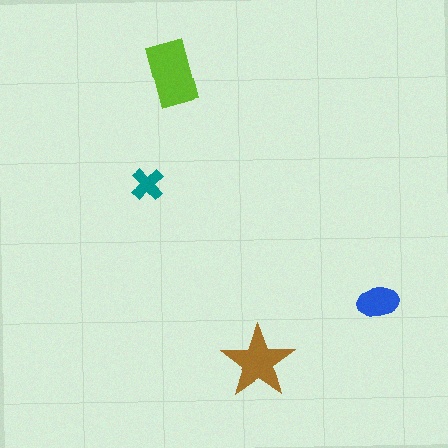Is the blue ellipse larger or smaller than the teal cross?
Larger.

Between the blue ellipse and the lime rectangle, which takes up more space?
The lime rectangle.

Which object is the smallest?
The teal cross.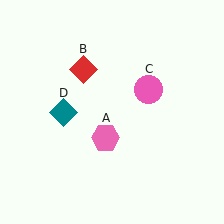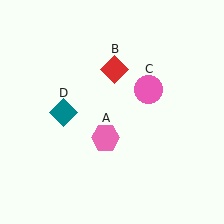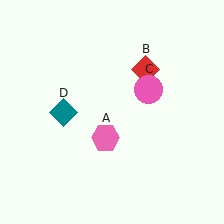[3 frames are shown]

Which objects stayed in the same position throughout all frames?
Pink hexagon (object A) and pink circle (object C) and teal diamond (object D) remained stationary.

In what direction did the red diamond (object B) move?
The red diamond (object B) moved right.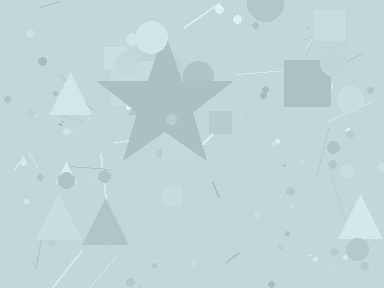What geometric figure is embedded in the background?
A star is embedded in the background.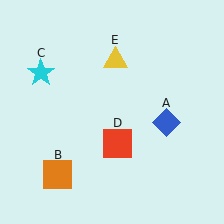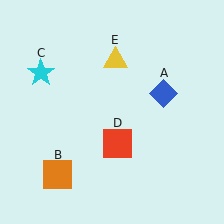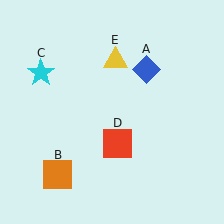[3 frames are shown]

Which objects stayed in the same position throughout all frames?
Orange square (object B) and cyan star (object C) and red square (object D) and yellow triangle (object E) remained stationary.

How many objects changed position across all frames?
1 object changed position: blue diamond (object A).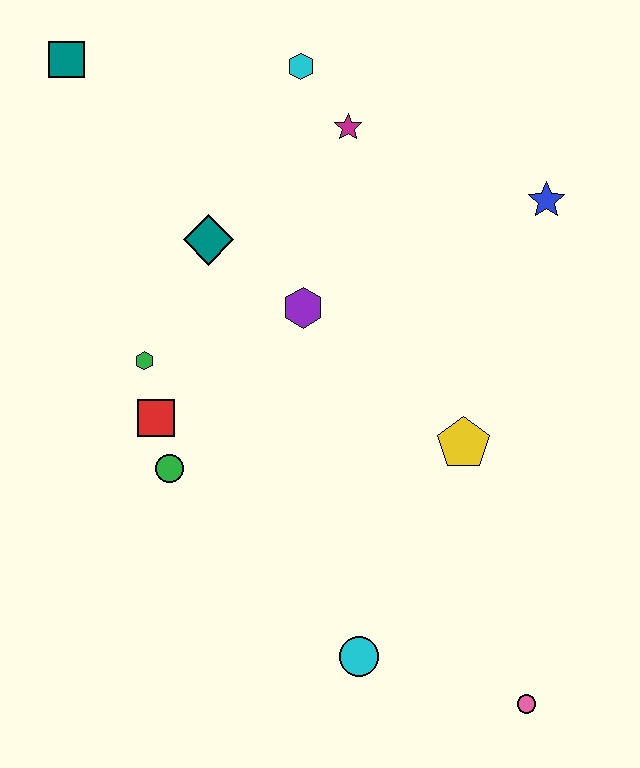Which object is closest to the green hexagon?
The red square is closest to the green hexagon.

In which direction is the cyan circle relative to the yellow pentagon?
The cyan circle is below the yellow pentagon.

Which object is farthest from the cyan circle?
The teal square is farthest from the cyan circle.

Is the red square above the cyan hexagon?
No